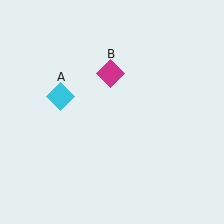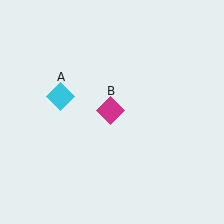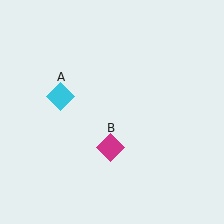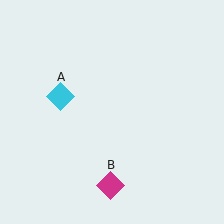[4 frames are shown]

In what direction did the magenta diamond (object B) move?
The magenta diamond (object B) moved down.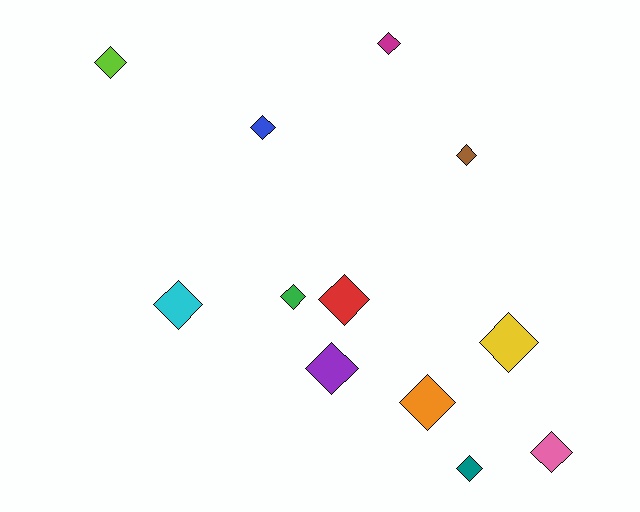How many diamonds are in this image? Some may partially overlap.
There are 12 diamonds.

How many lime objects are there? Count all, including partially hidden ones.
There is 1 lime object.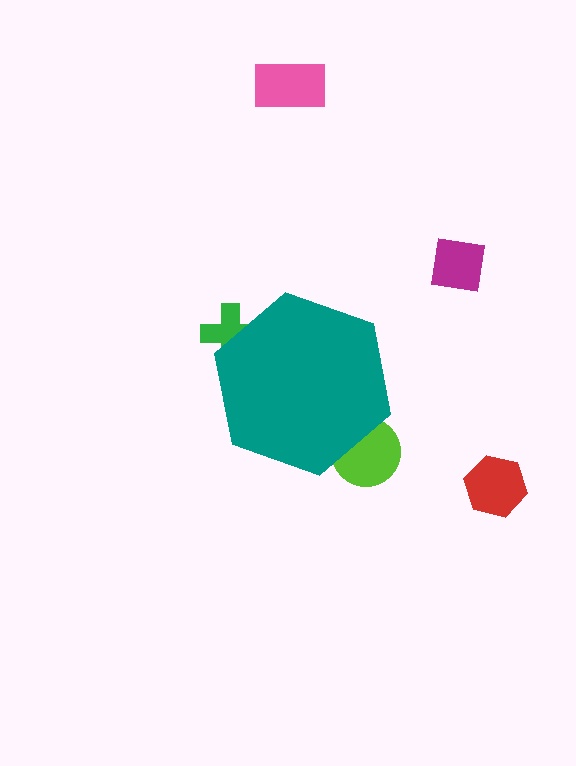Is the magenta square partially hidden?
No, the magenta square is fully visible.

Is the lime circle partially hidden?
Yes, the lime circle is partially hidden behind the teal hexagon.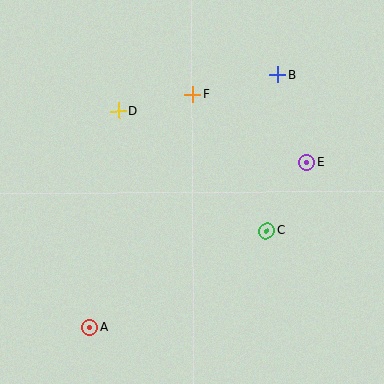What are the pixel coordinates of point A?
Point A is at (89, 327).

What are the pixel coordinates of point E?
Point E is at (307, 162).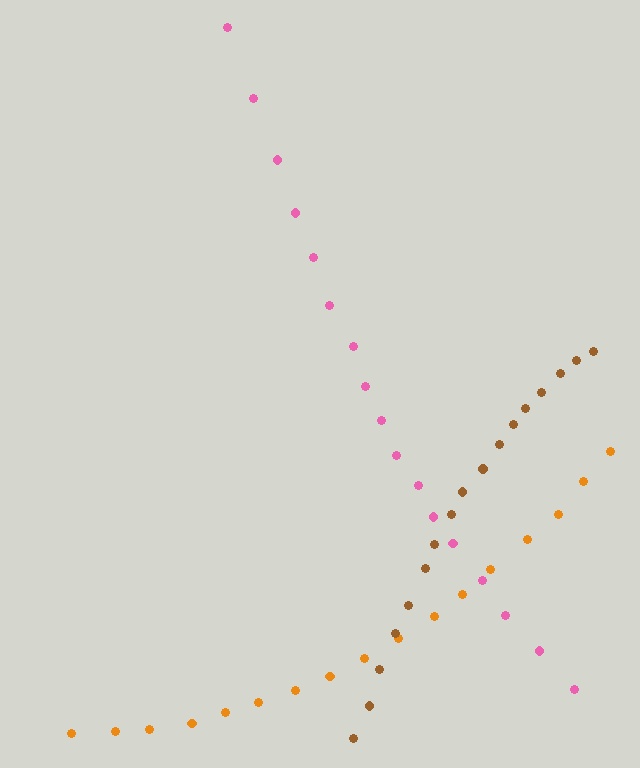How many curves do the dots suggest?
There are 3 distinct paths.